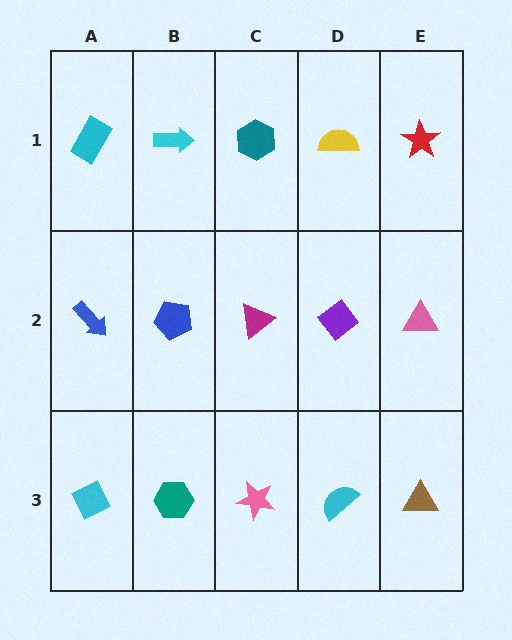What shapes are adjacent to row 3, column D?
A purple diamond (row 2, column D), a pink star (row 3, column C), a brown triangle (row 3, column E).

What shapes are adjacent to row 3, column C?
A magenta triangle (row 2, column C), a teal hexagon (row 3, column B), a cyan semicircle (row 3, column D).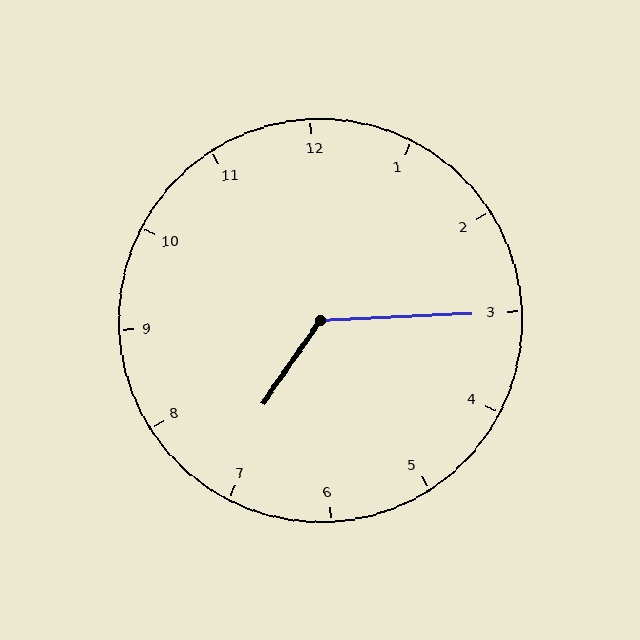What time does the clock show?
7:15.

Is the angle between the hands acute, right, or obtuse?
It is obtuse.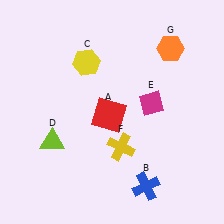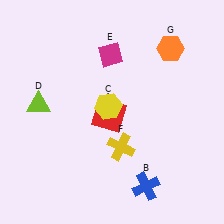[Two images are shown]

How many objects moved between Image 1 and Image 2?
3 objects moved between the two images.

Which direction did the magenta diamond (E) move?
The magenta diamond (E) moved up.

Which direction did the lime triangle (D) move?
The lime triangle (D) moved up.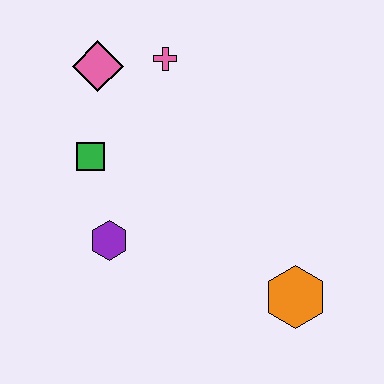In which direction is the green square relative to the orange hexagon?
The green square is to the left of the orange hexagon.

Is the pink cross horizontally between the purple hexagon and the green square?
No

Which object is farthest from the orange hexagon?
The pink diamond is farthest from the orange hexagon.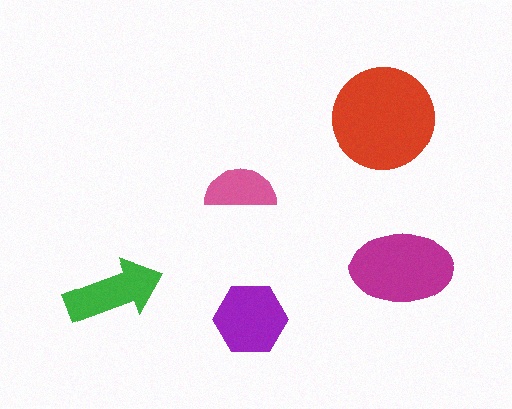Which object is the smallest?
The pink semicircle.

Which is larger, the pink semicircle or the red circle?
The red circle.